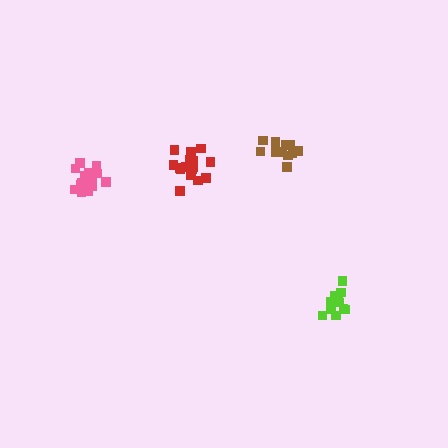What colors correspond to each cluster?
The clusters are colored: red, lime, pink, brown.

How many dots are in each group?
Group 1: 16 dots, Group 2: 13 dots, Group 3: 16 dots, Group 4: 12 dots (57 total).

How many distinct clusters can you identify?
There are 4 distinct clusters.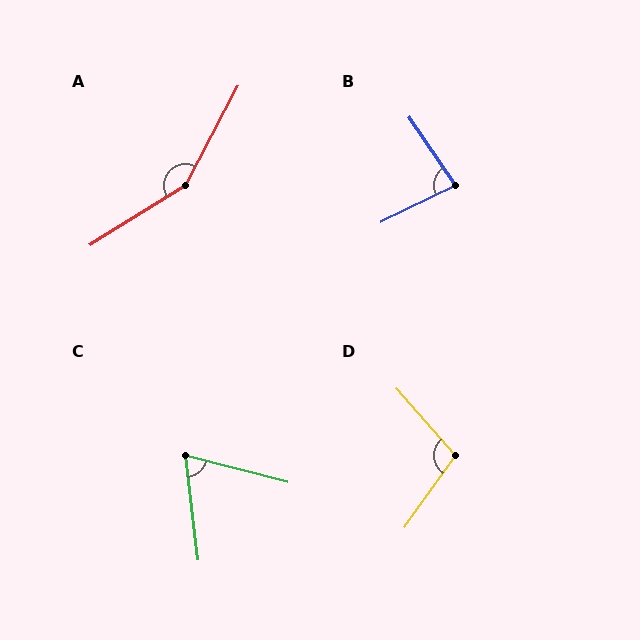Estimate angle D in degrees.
Approximately 103 degrees.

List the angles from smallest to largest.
C (69°), B (82°), D (103°), A (150°).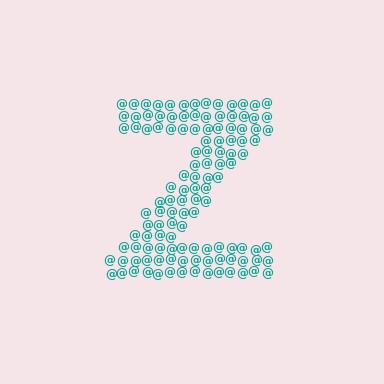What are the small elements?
The small elements are at signs.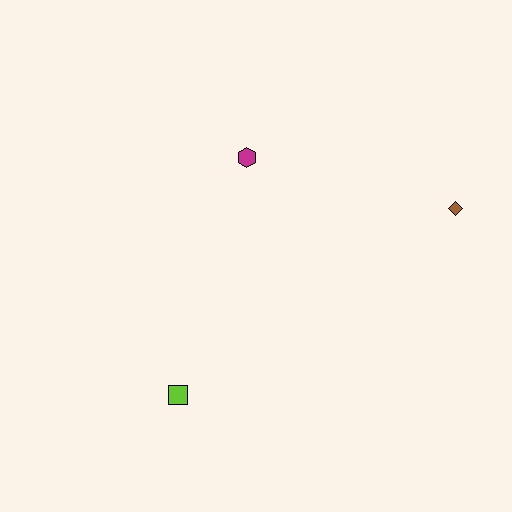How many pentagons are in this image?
There are no pentagons.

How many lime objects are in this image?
There is 1 lime object.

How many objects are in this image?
There are 3 objects.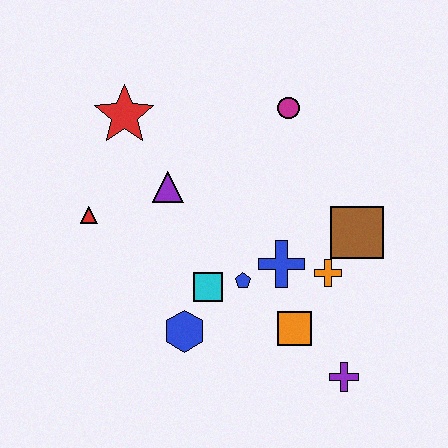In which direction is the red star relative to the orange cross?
The red star is to the left of the orange cross.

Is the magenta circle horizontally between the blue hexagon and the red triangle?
No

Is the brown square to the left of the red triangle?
No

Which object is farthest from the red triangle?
The purple cross is farthest from the red triangle.